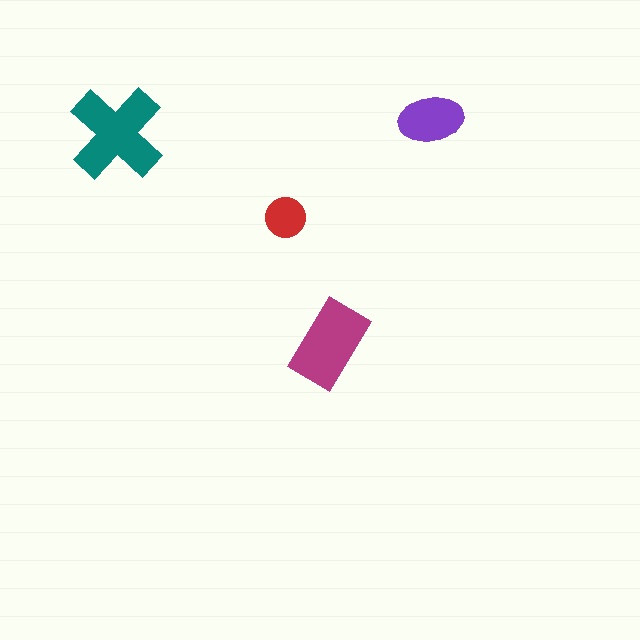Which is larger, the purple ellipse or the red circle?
The purple ellipse.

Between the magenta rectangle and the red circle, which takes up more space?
The magenta rectangle.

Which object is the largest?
The teal cross.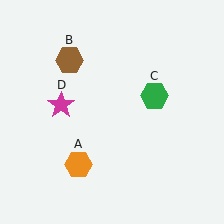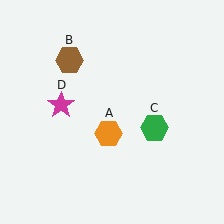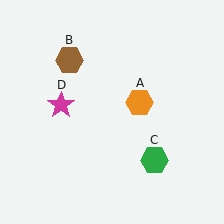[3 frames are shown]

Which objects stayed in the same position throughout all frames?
Brown hexagon (object B) and magenta star (object D) remained stationary.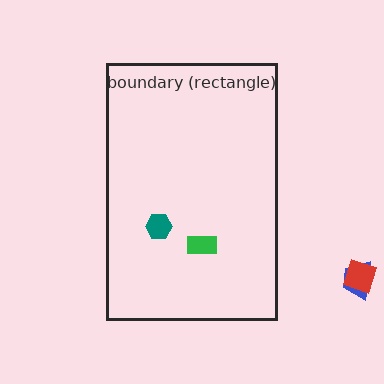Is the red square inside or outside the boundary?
Outside.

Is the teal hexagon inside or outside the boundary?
Inside.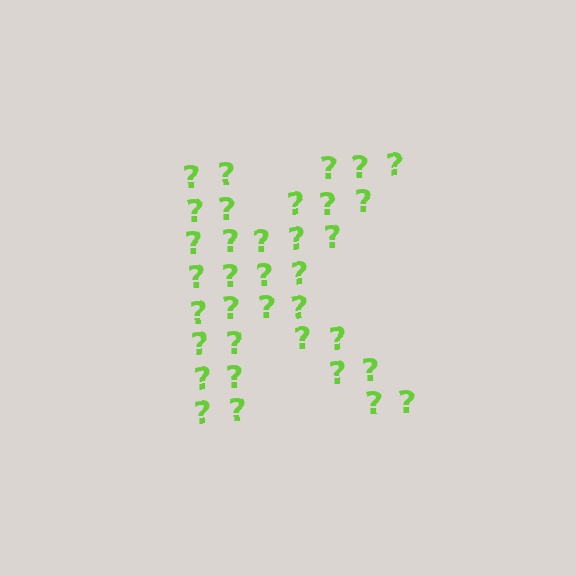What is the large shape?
The large shape is the letter K.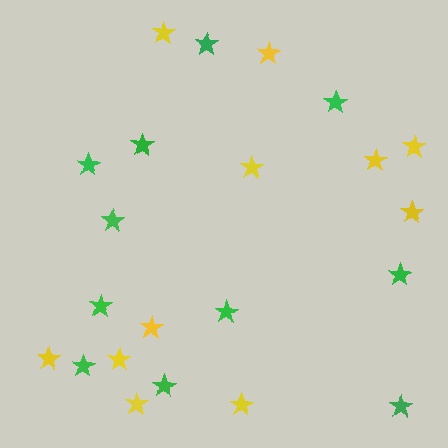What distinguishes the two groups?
There are 2 groups: one group of green stars (11) and one group of yellow stars (11).